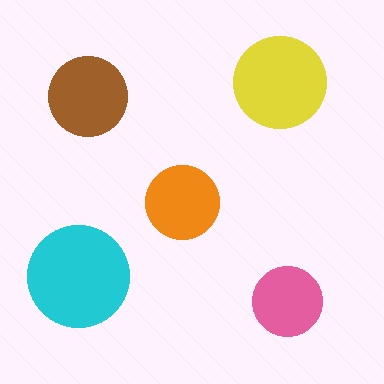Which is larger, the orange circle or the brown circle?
The brown one.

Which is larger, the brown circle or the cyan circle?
The cyan one.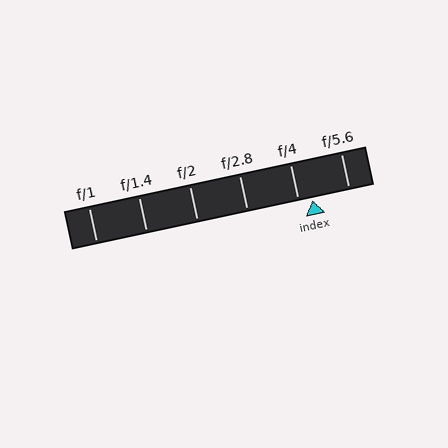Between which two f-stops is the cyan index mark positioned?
The index mark is between f/4 and f/5.6.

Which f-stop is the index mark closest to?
The index mark is closest to f/4.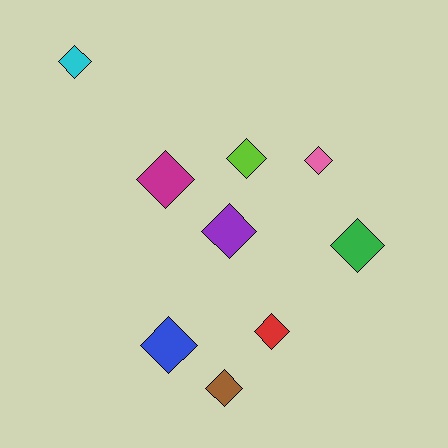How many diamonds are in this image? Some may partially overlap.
There are 9 diamonds.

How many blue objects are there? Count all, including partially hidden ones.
There is 1 blue object.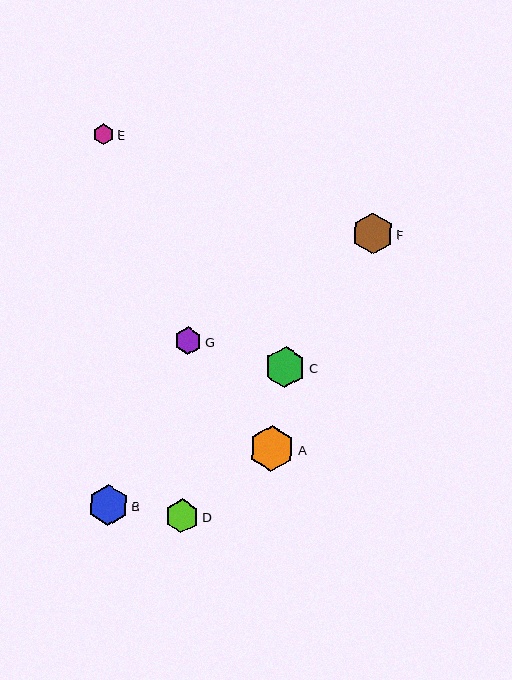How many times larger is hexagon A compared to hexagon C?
Hexagon A is approximately 1.1 times the size of hexagon C.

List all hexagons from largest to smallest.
From largest to smallest: A, F, C, B, D, G, E.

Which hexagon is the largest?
Hexagon A is the largest with a size of approximately 46 pixels.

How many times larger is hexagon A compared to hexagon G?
Hexagon A is approximately 1.7 times the size of hexagon G.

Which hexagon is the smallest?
Hexagon E is the smallest with a size of approximately 21 pixels.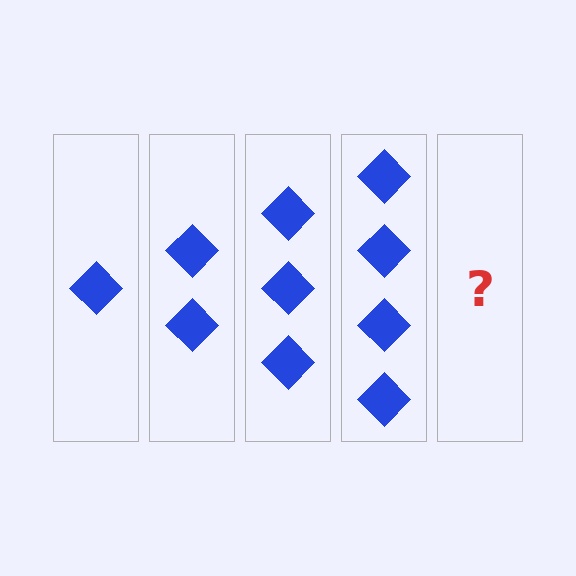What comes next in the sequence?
The next element should be 5 diamonds.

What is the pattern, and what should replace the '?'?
The pattern is that each step adds one more diamond. The '?' should be 5 diamonds.